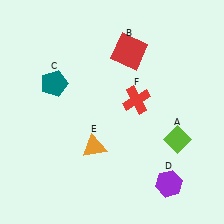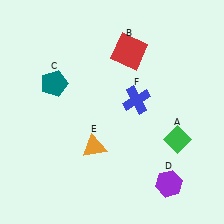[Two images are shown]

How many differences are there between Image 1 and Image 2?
There are 2 differences between the two images.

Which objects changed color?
A changed from lime to green. F changed from red to blue.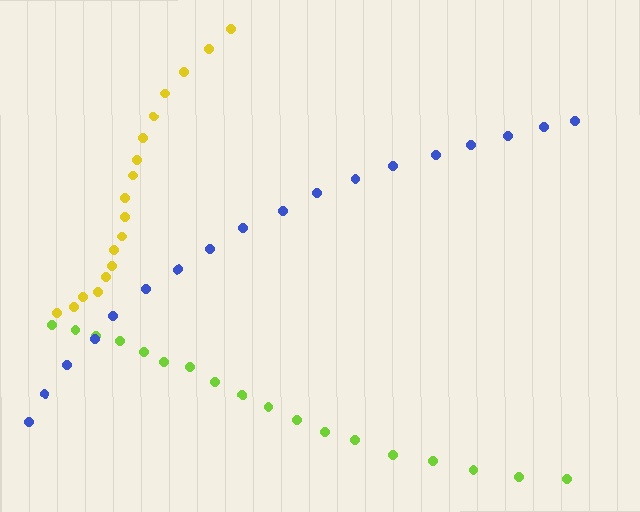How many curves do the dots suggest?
There are 3 distinct paths.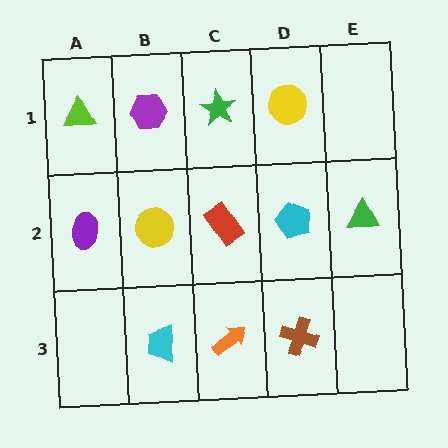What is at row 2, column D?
A cyan pentagon.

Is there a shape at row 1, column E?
No, that cell is empty.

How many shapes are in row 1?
4 shapes.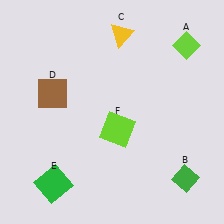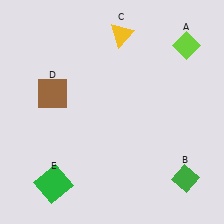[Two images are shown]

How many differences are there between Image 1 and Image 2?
There is 1 difference between the two images.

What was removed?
The lime square (F) was removed in Image 2.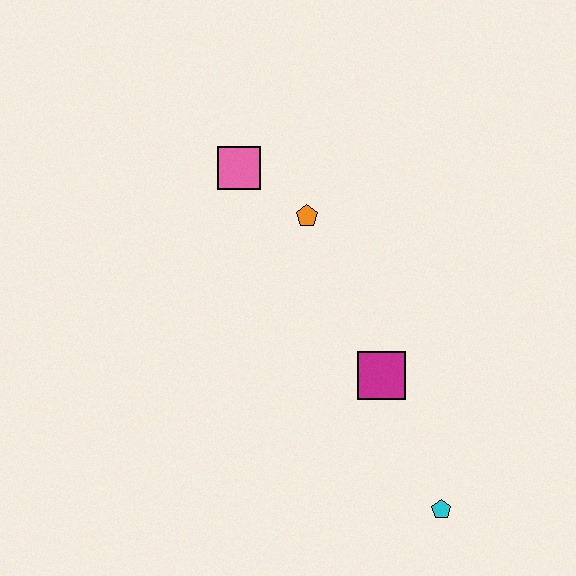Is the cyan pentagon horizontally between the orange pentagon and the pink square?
No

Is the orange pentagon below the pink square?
Yes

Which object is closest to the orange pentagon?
The pink square is closest to the orange pentagon.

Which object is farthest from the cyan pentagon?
The pink square is farthest from the cyan pentagon.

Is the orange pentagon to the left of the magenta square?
Yes